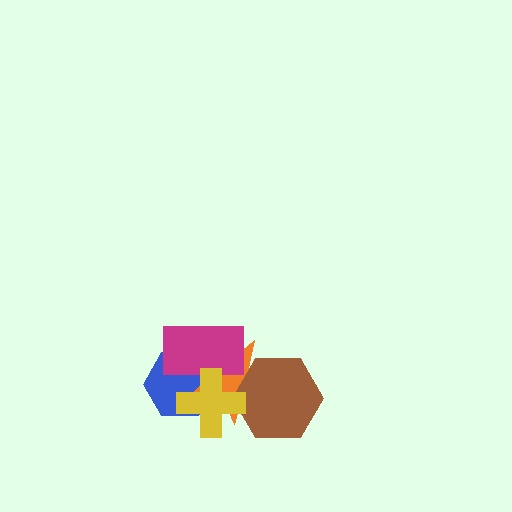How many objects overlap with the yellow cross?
4 objects overlap with the yellow cross.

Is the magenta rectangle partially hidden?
Yes, it is partially covered by another shape.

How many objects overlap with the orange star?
4 objects overlap with the orange star.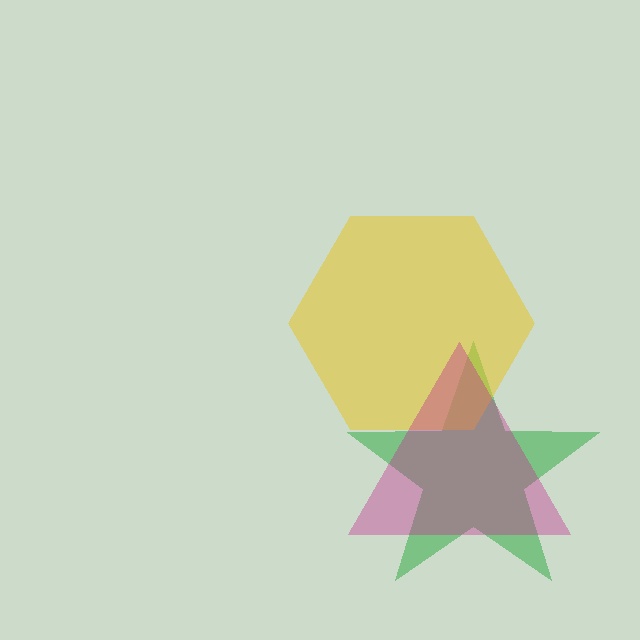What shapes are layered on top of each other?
The layered shapes are: a green star, a yellow hexagon, a magenta triangle.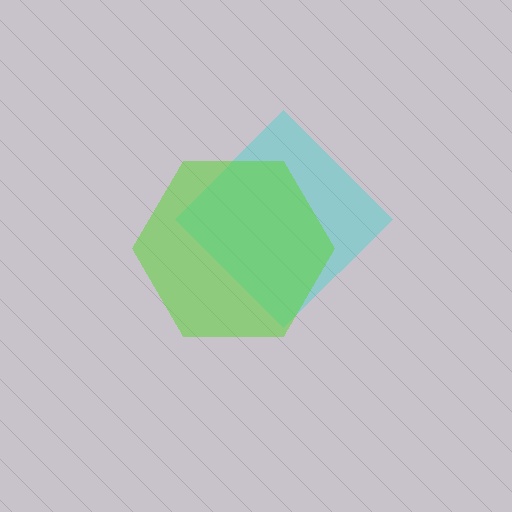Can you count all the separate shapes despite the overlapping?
Yes, there are 2 separate shapes.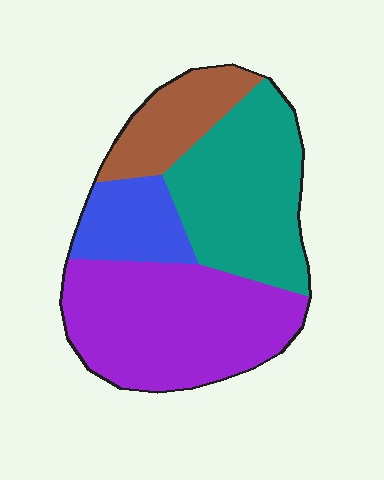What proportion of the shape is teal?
Teal takes up about one third (1/3) of the shape.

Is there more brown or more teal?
Teal.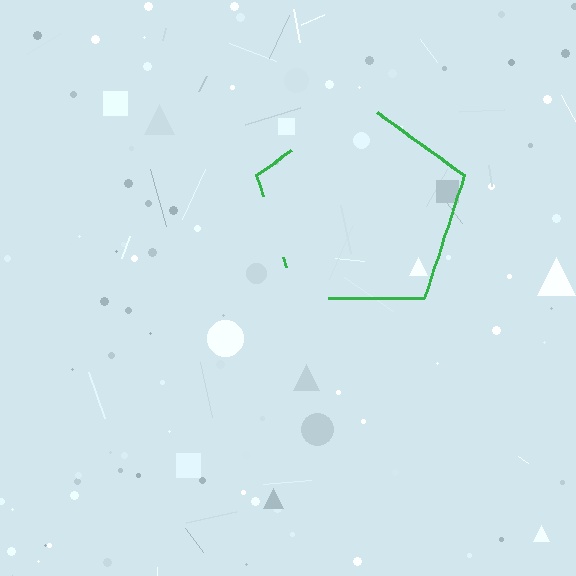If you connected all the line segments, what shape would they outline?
They would outline a pentagon.